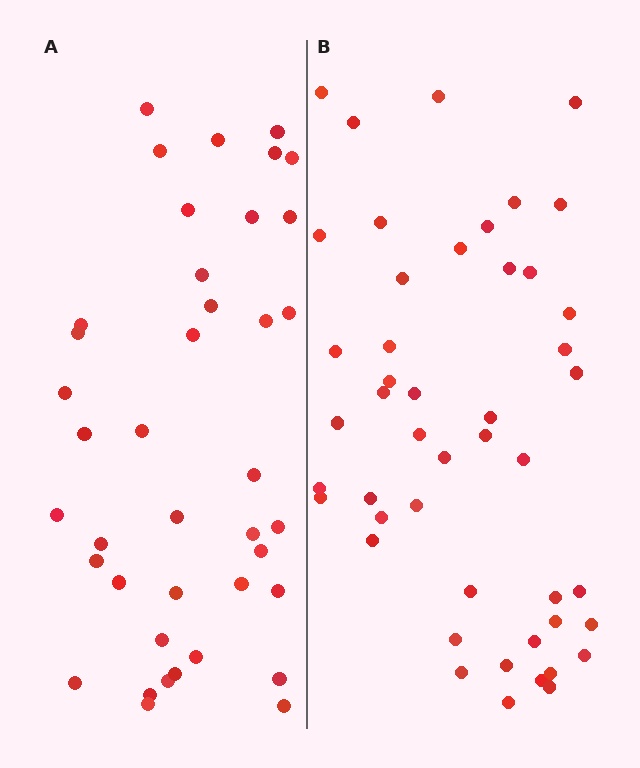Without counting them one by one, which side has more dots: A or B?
Region B (the right region) has more dots.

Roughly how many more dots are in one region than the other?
Region B has roughly 8 or so more dots than region A.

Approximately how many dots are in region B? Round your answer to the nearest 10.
About 50 dots. (The exact count is 47, which rounds to 50.)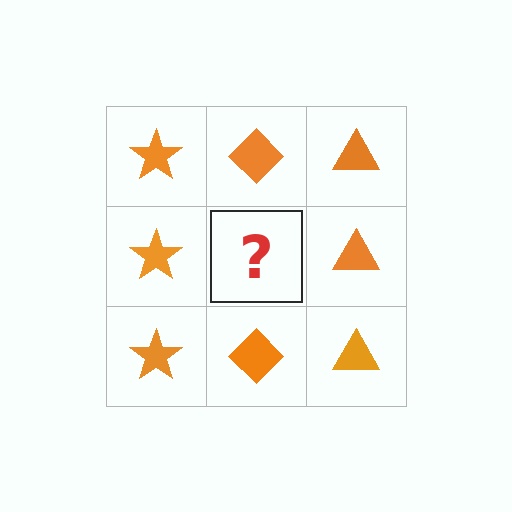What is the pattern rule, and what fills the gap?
The rule is that each column has a consistent shape. The gap should be filled with an orange diamond.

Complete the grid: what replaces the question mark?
The question mark should be replaced with an orange diamond.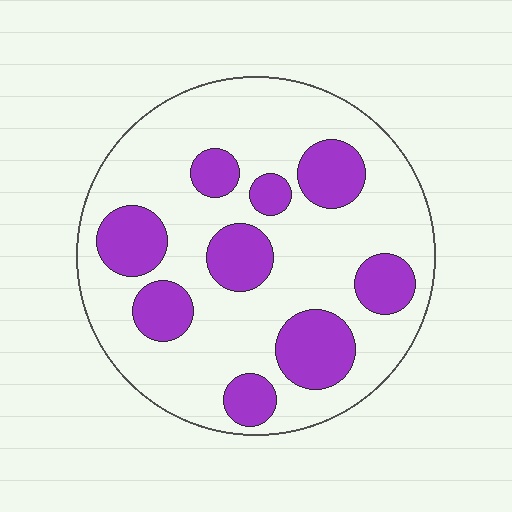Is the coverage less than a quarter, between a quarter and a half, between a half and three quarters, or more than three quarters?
Between a quarter and a half.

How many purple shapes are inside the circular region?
9.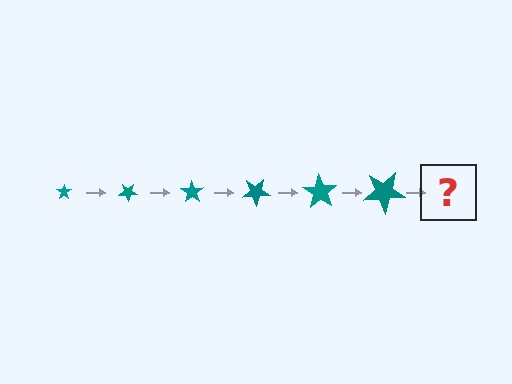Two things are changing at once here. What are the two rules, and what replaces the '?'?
The two rules are that the star grows larger each step and it rotates 35 degrees each step. The '?' should be a star, larger than the previous one and rotated 210 degrees from the start.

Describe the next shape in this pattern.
It should be a star, larger than the previous one and rotated 210 degrees from the start.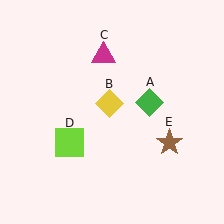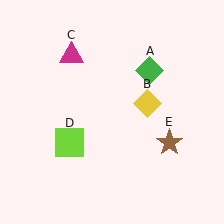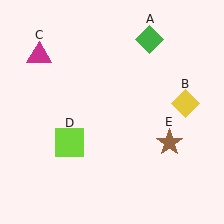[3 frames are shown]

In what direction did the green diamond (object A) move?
The green diamond (object A) moved up.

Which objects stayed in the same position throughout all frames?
Lime square (object D) and brown star (object E) remained stationary.